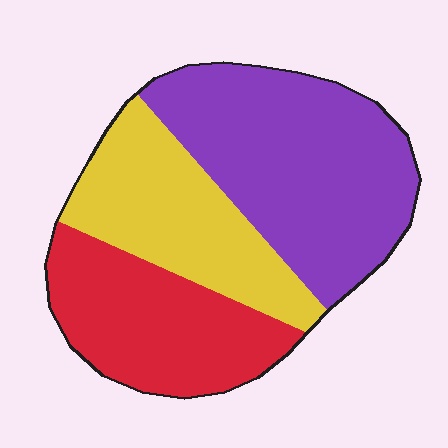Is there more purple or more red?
Purple.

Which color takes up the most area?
Purple, at roughly 45%.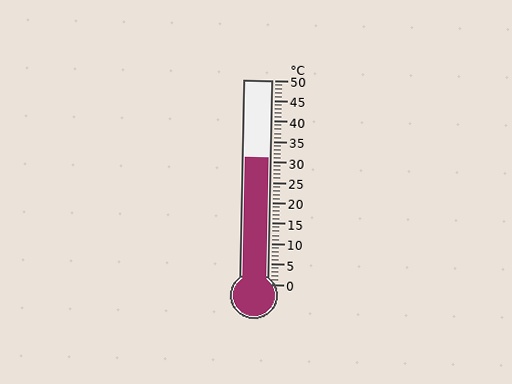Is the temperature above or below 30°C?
The temperature is above 30°C.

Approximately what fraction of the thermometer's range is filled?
The thermometer is filled to approximately 60% of its range.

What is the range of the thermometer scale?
The thermometer scale ranges from 0°C to 50°C.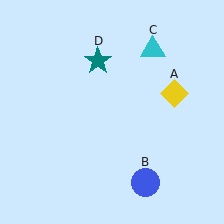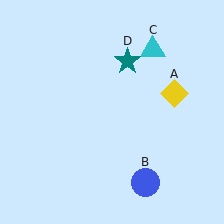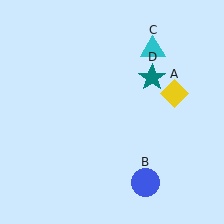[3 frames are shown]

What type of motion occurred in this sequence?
The teal star (object D) rotated clockwise around the center of the scene.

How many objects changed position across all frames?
1 object changed position: teal star (object D).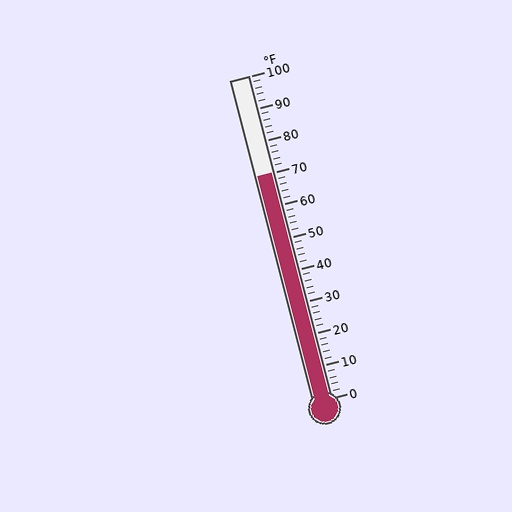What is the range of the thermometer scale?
The thermometer scale ranges from 0°F to 100°F.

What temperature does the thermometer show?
The thermometer shows approximately 70°F.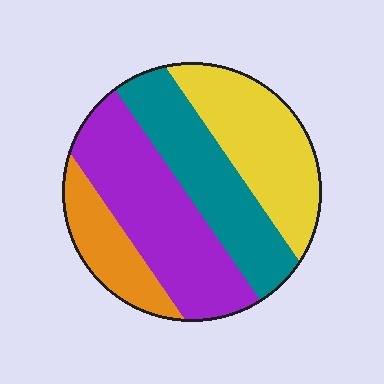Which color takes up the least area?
Orange, at roughly 15%.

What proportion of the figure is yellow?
Yellow covers 26% of the figure.